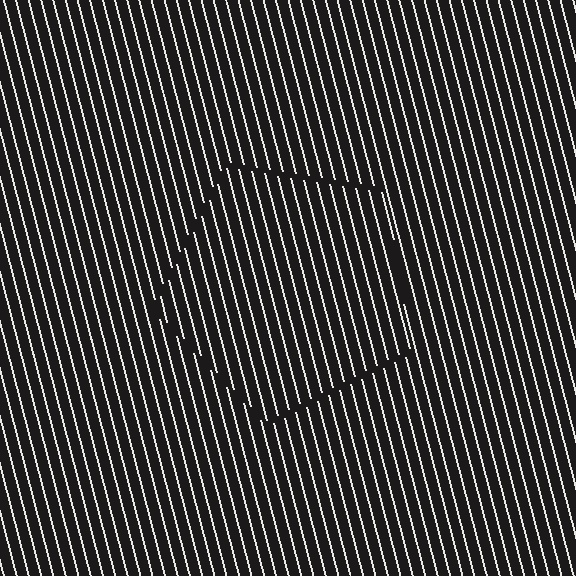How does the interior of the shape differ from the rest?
The interior of the shape contains the same grating, shifted by half a period — the contour is defined by the phase discontinuity where line-ends from the inner and outer gratings abut.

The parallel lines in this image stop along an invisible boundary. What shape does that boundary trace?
An illusory pentagon. The interior of the shape contains the same grating, shifted by half a period — the contour is defined by the phase discontinuity where line-ends from the inner and outer gratings abut.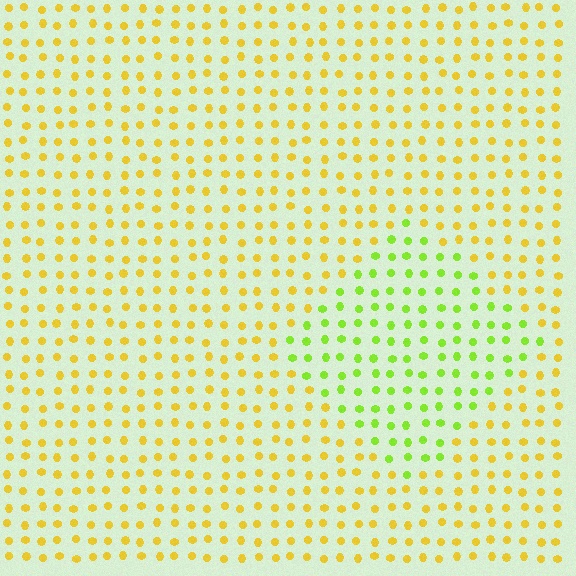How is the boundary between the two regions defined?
The boundary is defined purely by a slight shift in hue (about 44 degrees). Spacing, size, and orientation are identical on both sides.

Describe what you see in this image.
The image is filled with small yellow elements in a uniform arrangement. A diamond-shaped region is visible where the elements are tinted to a slightly different hue, forming a subtle color boundary.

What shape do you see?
I see a diamond.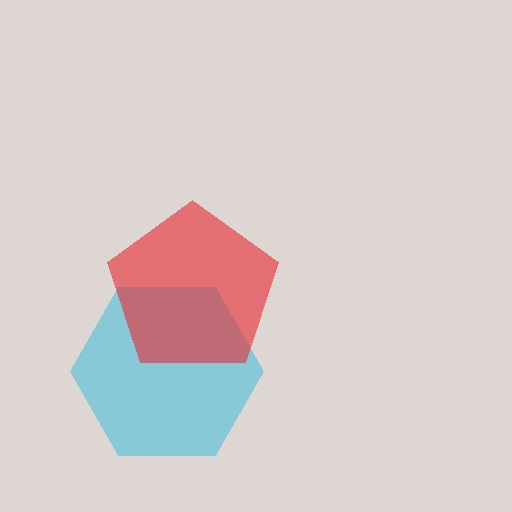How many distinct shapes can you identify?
There are 2 distinct shapes: a cyan hexagon, a red pentagon.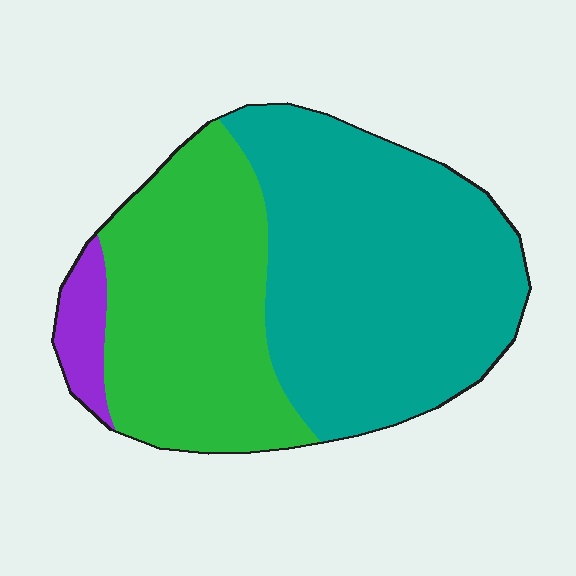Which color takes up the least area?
Purple, at roughly 5%.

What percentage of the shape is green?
Green covers around 40% of the shape.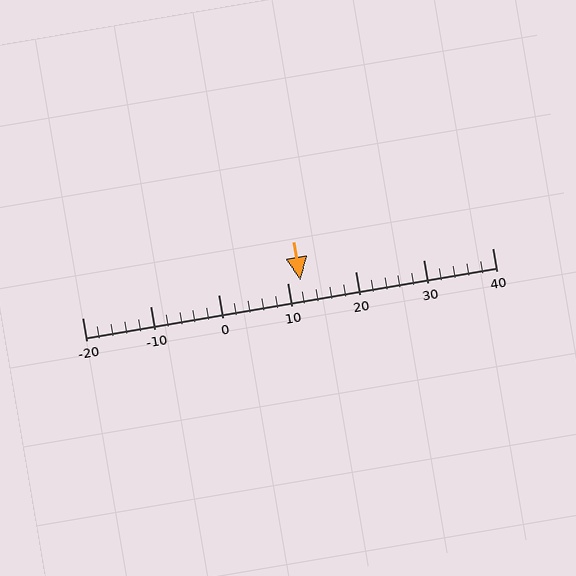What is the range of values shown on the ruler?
The ruler shows values from -20 to 40.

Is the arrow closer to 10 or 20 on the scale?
The arrow is closer to 10.